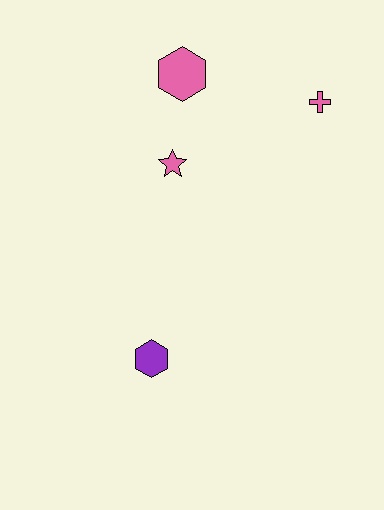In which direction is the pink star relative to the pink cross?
The pink star is to the left of the pink cross.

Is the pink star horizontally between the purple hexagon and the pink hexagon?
Yes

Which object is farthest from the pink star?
The purple hexagon is farthest from the pink star.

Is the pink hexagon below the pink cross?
No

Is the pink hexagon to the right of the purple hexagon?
Yes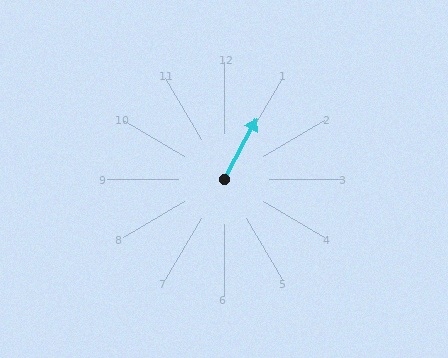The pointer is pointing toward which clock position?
Roughly 1 o'clock.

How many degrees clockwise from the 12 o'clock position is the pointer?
Approximately 28 degrees.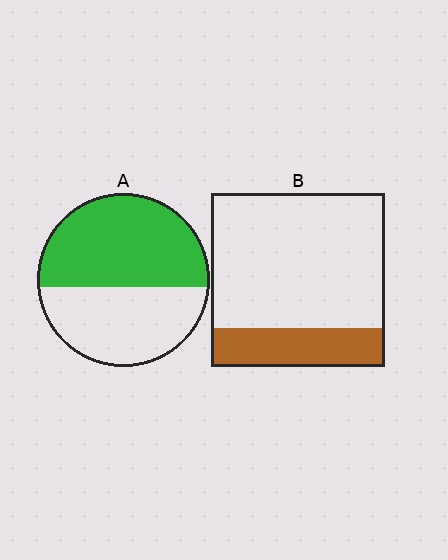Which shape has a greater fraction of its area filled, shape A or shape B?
Shape A.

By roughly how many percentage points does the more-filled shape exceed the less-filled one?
By roughly 35 percentage points (A over B).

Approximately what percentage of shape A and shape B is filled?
A is approximately 55% and B is approximately 20%.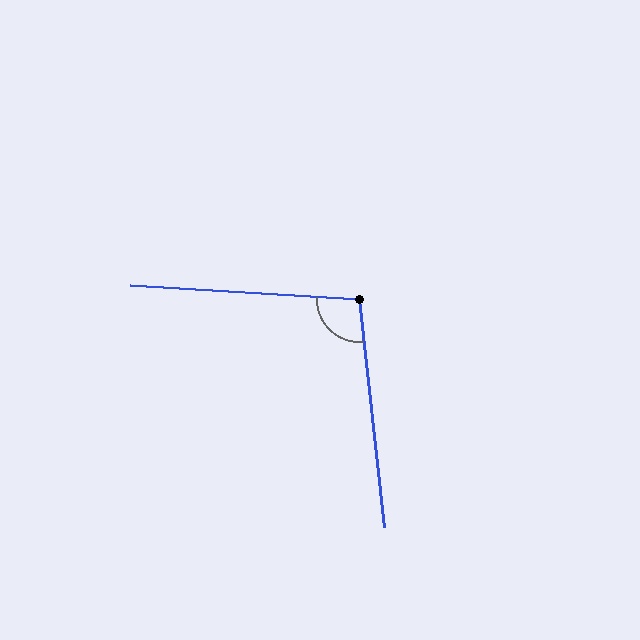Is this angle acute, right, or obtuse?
It is obtuse.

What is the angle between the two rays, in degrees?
Approximately 100 degrees.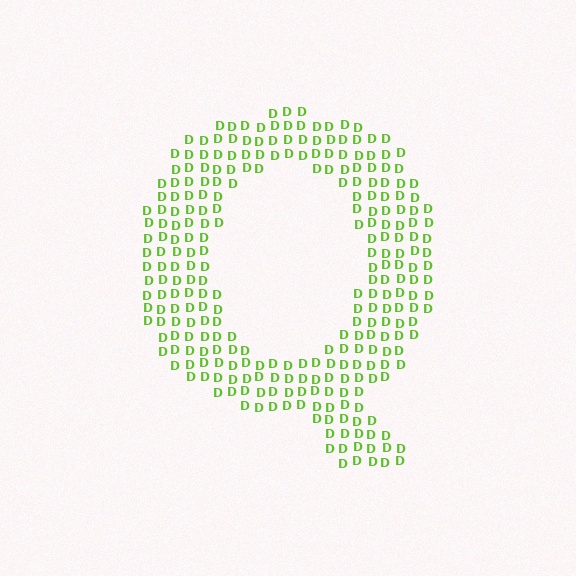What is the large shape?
The large shape is the letter Q.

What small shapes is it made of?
It is made of small letter D's.